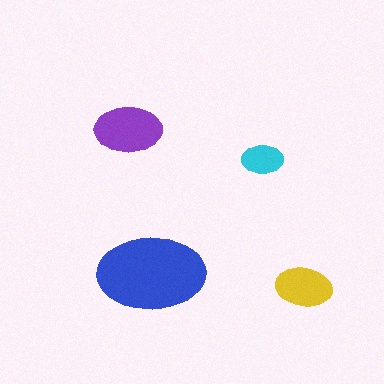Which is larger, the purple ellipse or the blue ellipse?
The blue one.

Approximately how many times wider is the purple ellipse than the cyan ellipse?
About 1.5 times wider.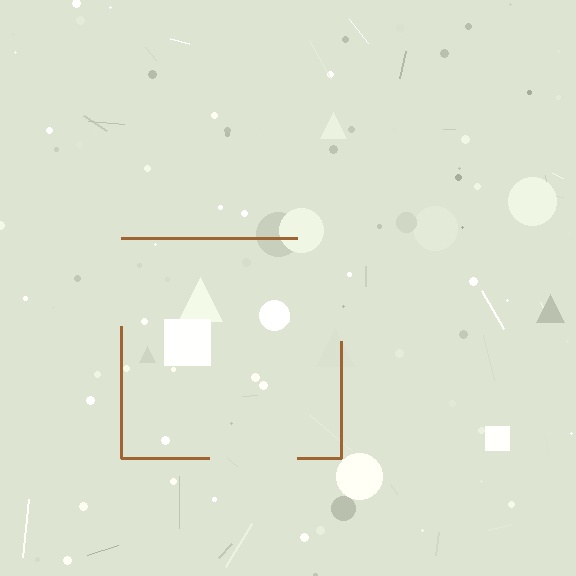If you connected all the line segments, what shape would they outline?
They would outline a square.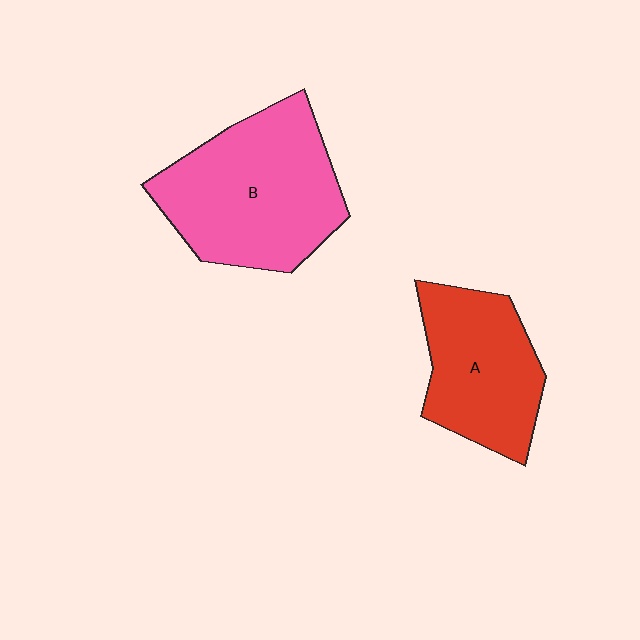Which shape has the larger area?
Shape B (pink).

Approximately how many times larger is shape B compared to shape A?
Approximately 1.4 times.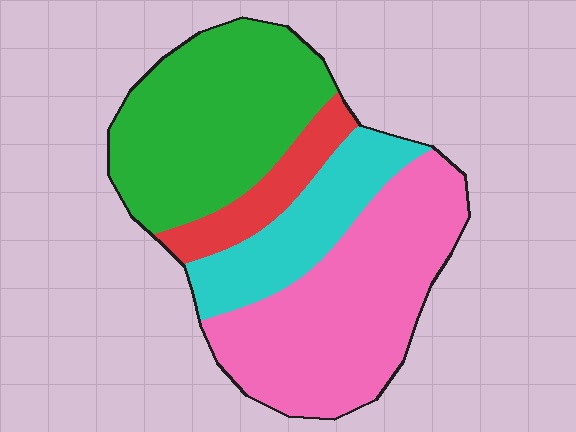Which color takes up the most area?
Pink, at roughly 40%.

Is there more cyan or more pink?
Pink.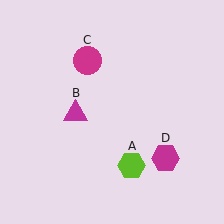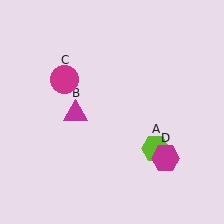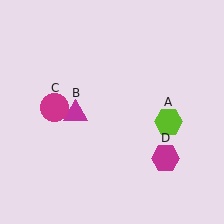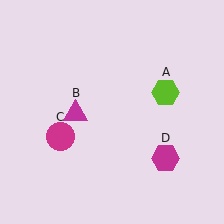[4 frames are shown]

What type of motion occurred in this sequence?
The lime hexagon (object A), magenta circle (object C) rotated counterclockwise around the center of the scene.